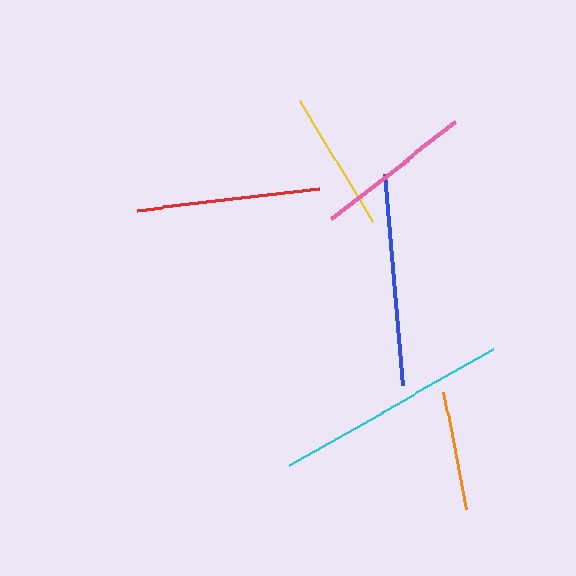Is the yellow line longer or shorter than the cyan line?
The cyan line is longer than the yellow line.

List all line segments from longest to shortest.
From longest to shortest: cyan, blue, red, pink, yellow, orange.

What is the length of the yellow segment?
The yellow segment is approximately 141 pixels long.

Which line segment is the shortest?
The orange line is the shortest at approximately 119 pixels.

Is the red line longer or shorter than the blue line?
The blue line is longer than the red line.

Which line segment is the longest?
The cyan line is the longest at approximately 236 pixels.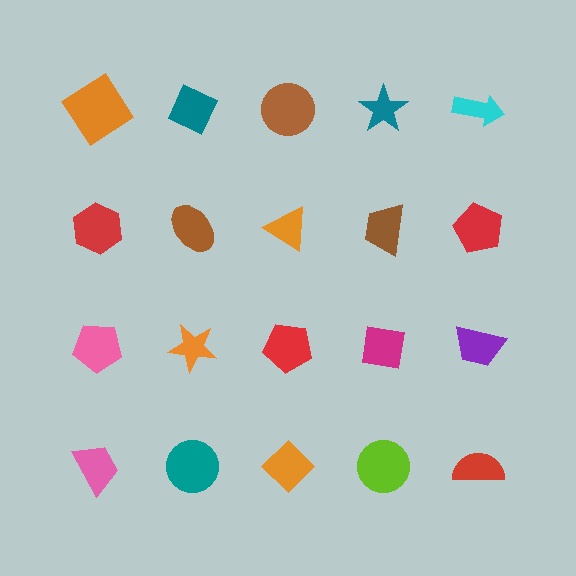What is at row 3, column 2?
An orange star.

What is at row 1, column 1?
An orange diamond.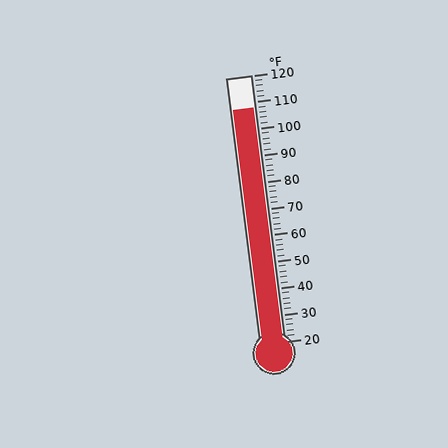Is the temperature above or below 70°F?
The temperature is above 70°F.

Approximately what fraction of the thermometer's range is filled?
The thermometer is filled to approximately 90% of its range.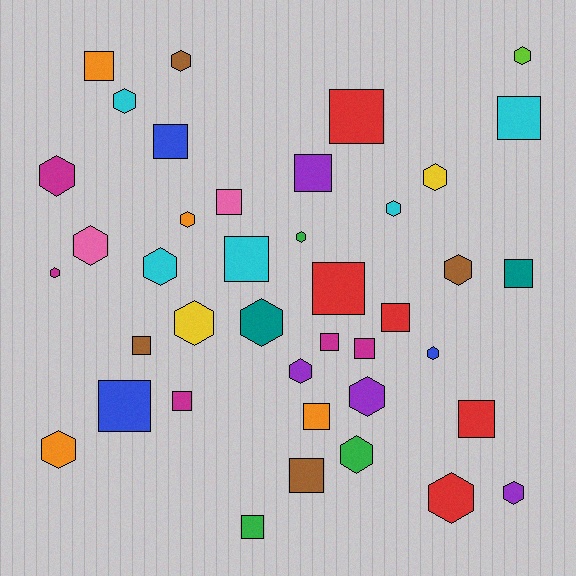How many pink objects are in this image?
There are 2 pink objects.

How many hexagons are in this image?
There are 21 hexagons.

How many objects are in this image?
There are 40 objects.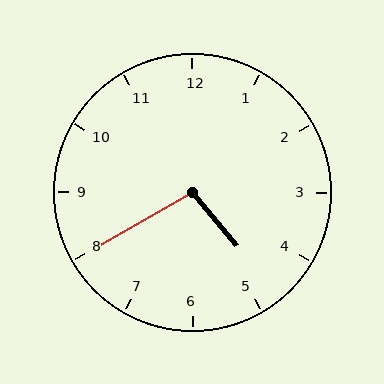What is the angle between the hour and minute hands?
Approximately 100 degrees.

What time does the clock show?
4:40.